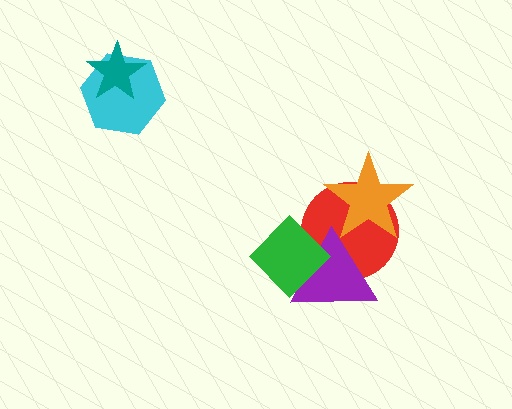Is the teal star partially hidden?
No, no other shape covers it.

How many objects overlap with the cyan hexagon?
1 object overlaps with the cyan hexagon.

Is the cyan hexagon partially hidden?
Yes, it is partially covered by another shape.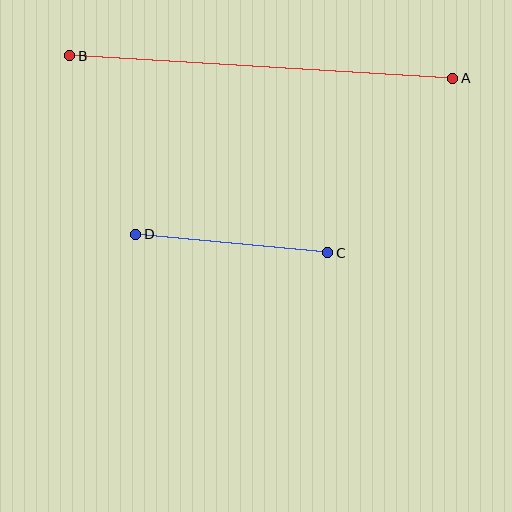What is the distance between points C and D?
The distance is approximately 193 pixels.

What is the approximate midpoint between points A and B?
The midpoint is at approximately (261, 67) pixels.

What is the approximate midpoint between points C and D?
The midpoint is at approximately (232, 244) pixels.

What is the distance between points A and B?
The distance is approximately 384 pixels.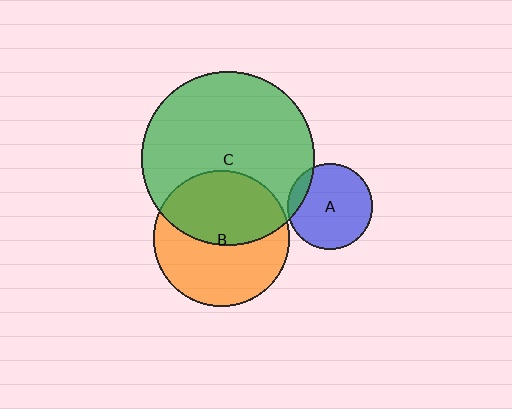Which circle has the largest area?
Circle C (green).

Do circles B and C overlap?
Yes.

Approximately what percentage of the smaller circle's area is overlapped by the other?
Approximately 45%.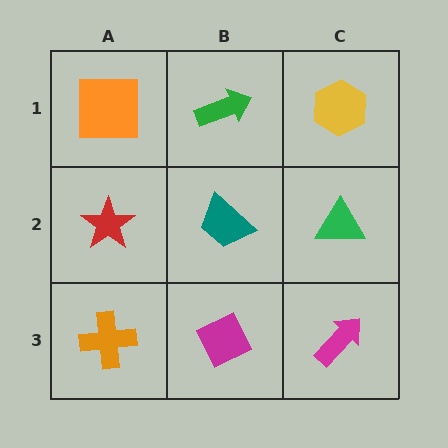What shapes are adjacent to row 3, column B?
A teal trapezoid (row 2, column B), an orange cross (row 3, column A), a magenta arrow (row 3, column C).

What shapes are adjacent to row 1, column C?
A green triangle (row 2, column C), a green arrow (row 1, column B).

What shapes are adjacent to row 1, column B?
A teal trapezoid (row 2, column B), an orange square (row 1, column A), a yellow hexagon (row 1, column C).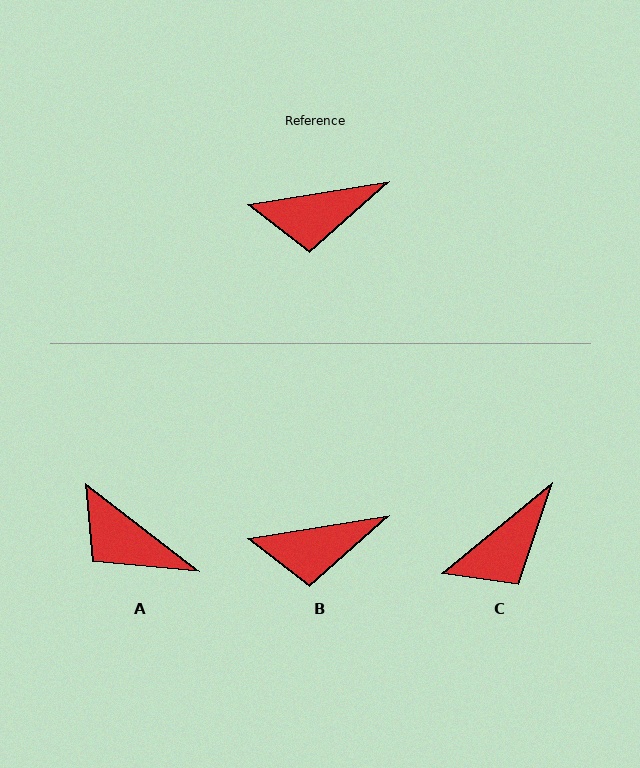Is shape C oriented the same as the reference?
No, it is off by about 30 degrees.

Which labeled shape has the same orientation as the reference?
B.